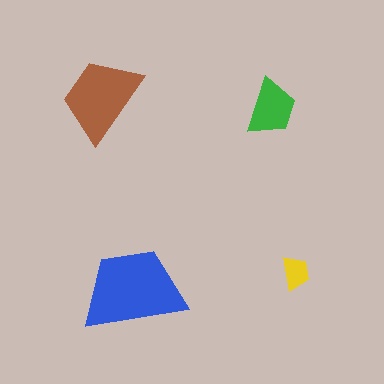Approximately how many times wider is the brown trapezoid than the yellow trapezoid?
About 2.5 times wider.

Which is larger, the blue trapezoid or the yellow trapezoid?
The blue one.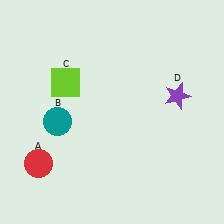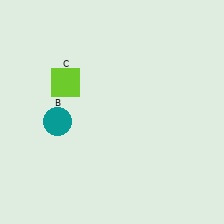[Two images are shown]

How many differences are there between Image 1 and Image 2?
There are 2 differences between the two images.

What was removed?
The purple star (D), the red circle (A) were removed in Image 2.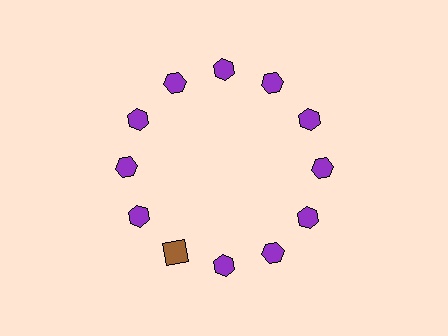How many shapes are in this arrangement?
There are 12 shapes arranged in a ring pattern.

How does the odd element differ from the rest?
It differs in both color (brown instead of purple) and shape (square instead of hexagon).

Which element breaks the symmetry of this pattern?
The brown square at roughly the 7 o'clock position breaks the symmetry. All other shapes are purple hexagons.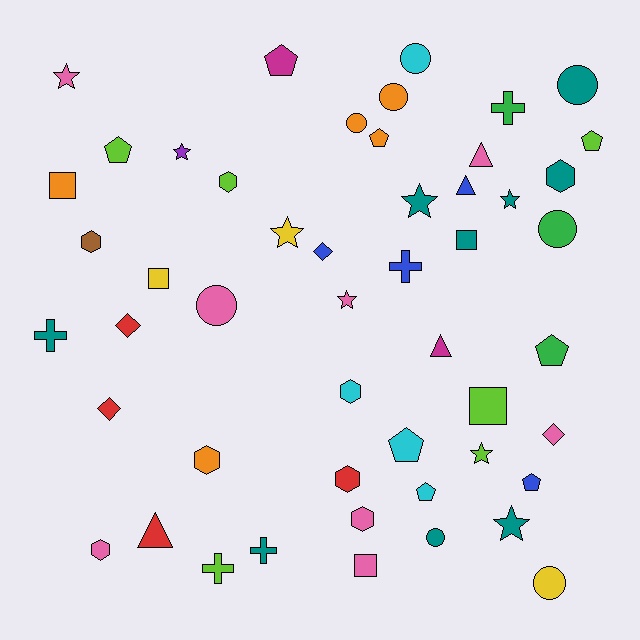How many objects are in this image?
There are 50 objects.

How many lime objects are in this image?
There are 6 lime objects.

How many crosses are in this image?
There are 5 crosses.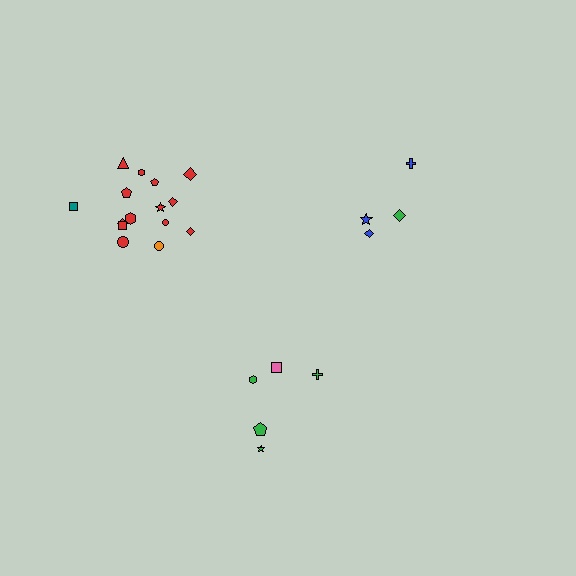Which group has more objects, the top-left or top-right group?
The top-left group.